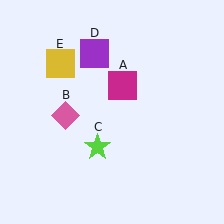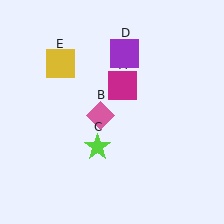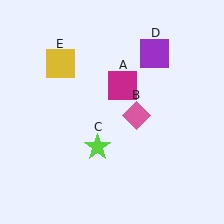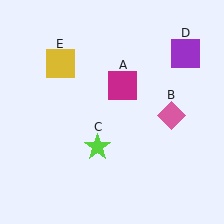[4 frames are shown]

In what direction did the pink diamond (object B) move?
The pink diamond (object B) moved right.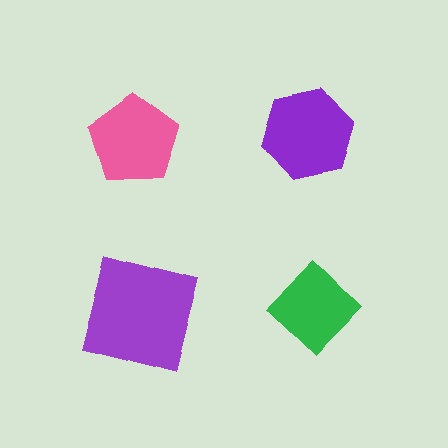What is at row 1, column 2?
A purple hexagon.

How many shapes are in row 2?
2 shapes.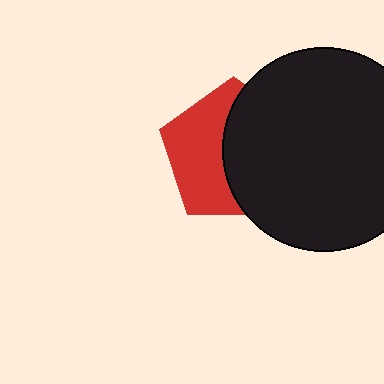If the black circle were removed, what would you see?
You would see the complete red pentagon.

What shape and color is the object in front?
The object in front is a black circle.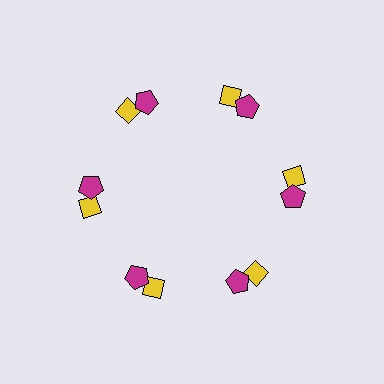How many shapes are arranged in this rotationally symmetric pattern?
There are 12 shapes, arranged in 6 groups of 2.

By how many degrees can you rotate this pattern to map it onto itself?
The pattern maps onto itself every 60 degrees of rotation.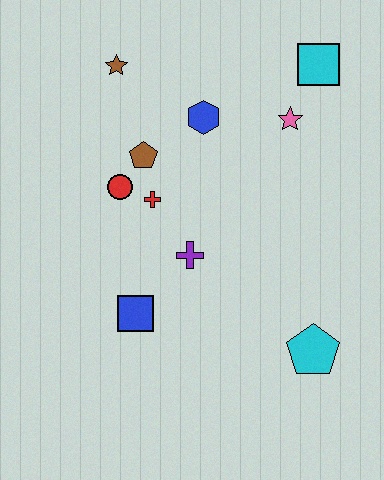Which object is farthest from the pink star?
The blue square is farthest from the pink star.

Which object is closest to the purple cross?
The red cross is closest to the purple cross.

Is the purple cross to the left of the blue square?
No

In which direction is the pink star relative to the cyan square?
The pink star is below the cyan square.